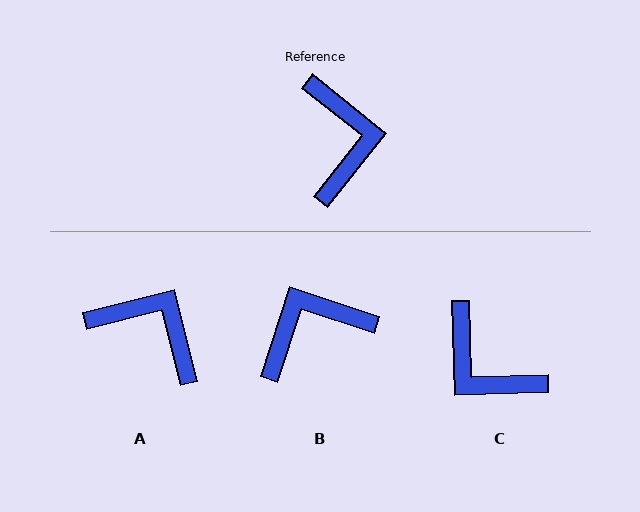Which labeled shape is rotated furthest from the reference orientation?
C, about 140 degrees away.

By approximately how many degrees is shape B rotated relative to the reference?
Approximately 110 degrees counter-clockwise.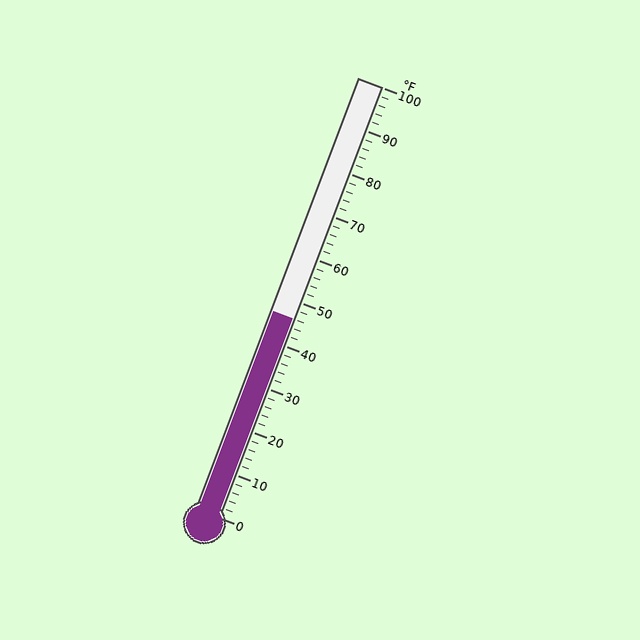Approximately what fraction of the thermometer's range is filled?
The thermometer is filled to approximately 45% of its range.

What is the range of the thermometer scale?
The thermometer scale ranges from 0°F to 100°F.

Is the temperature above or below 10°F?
The temperature is above 10°F.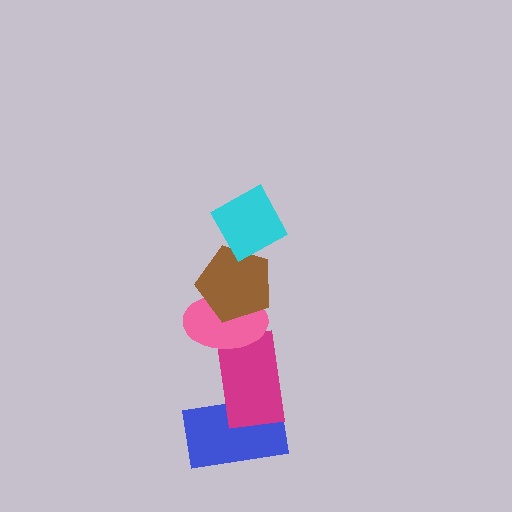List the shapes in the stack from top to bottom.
From top to bottom: the cyan diamond, the brown pentagon, the pink ellipse, the magenta rectangle, the blue rectangle.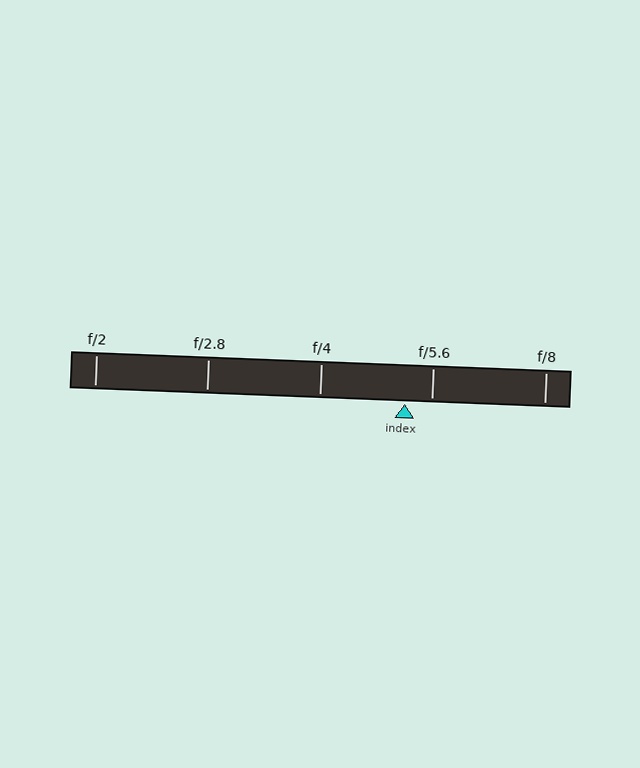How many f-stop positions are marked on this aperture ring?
There are 5 f-stop positions marked.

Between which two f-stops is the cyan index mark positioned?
The index mark is between f/4 and f/5.6.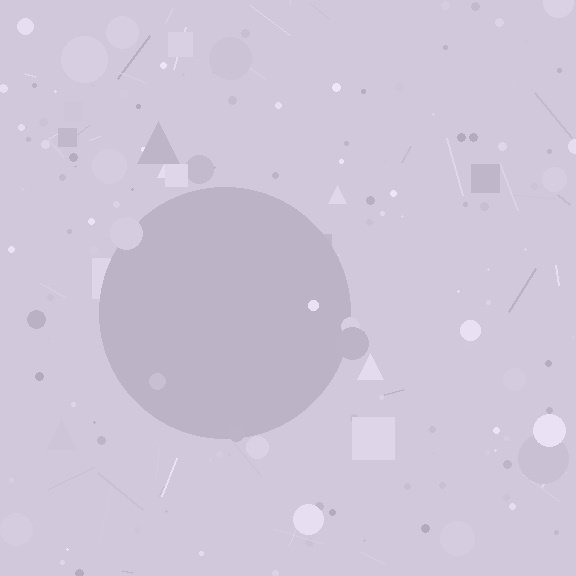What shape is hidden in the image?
A circle is hidden in the image.